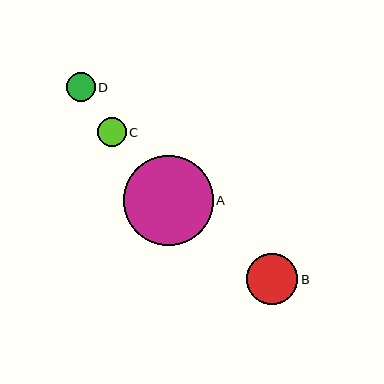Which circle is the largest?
Circle A is the largest with a size of approximately 90 pixels.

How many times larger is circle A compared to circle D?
Circle A is approximately 3.1 times the size of circle D.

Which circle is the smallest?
Circle D is the smallest with a size of approximately 29 pixels.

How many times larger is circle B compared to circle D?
Circle B is approximately 1.8 times the size of circle D.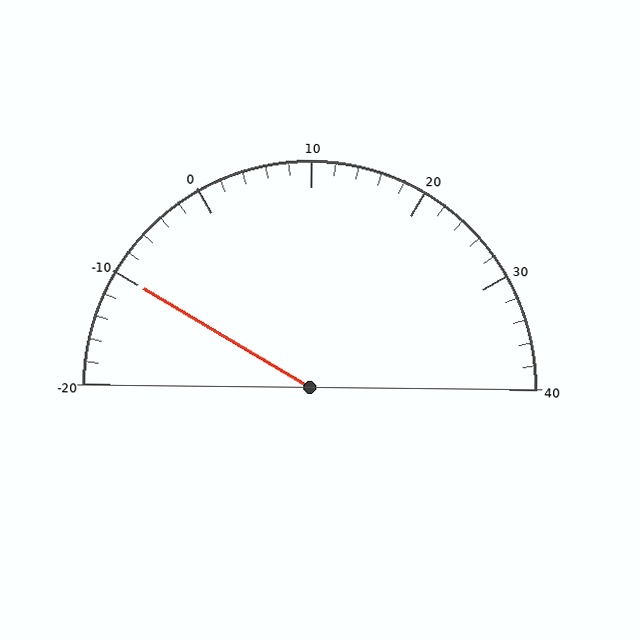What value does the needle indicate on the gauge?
The needle indicates approximately -10.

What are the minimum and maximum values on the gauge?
The gauge ranges from -20 to 40.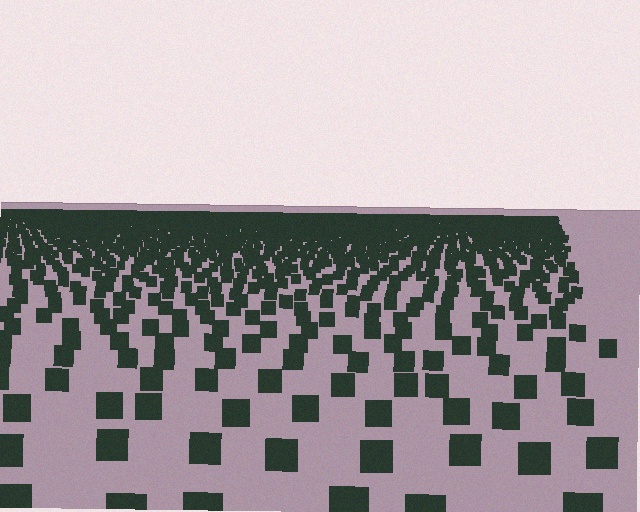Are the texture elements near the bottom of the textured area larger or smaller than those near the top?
Larger. Near the bottom, elements are closer to the viewer and appear at a bigger on-screen size.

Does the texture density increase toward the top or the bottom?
Density increases toward the top.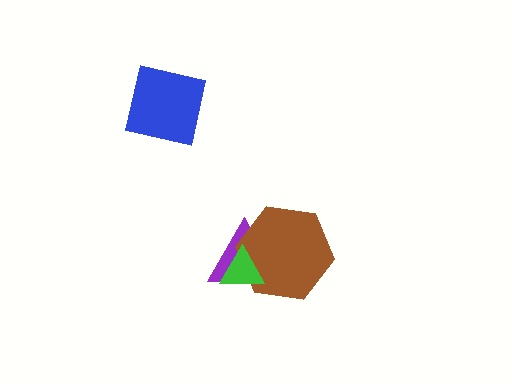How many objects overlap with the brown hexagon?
2 objects overlap with the brown hexagon.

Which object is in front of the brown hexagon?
The green triangle is in front of the brown hexagon.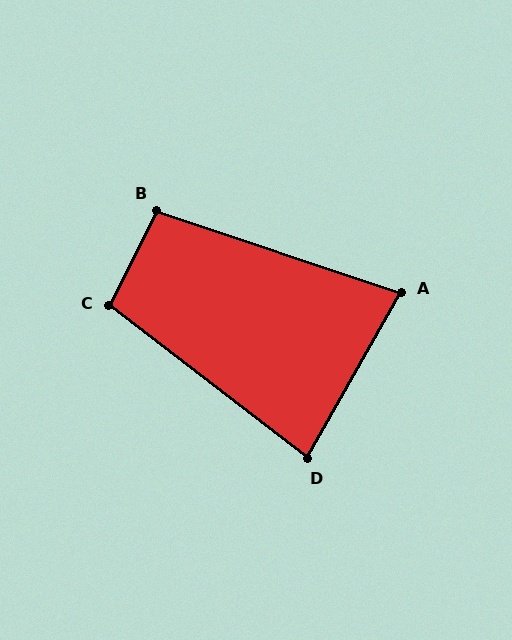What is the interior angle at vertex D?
Approximately 82 degrees (acute).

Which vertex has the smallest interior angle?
A, at approximately 79 degrees.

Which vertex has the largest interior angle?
C, at approximately 101 degrees.